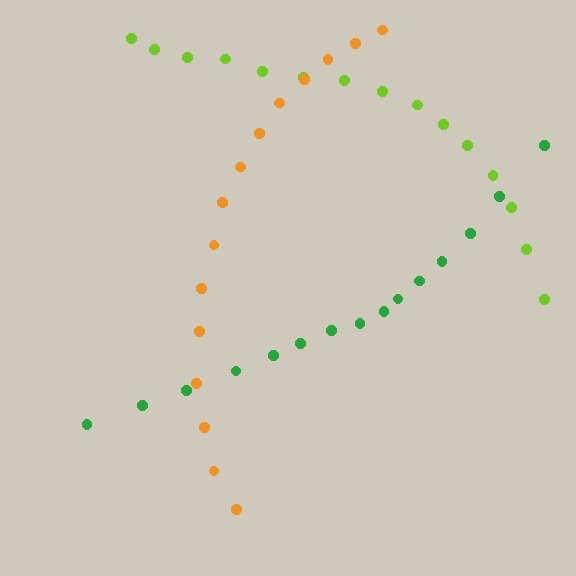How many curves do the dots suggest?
There are 3 distinct paths.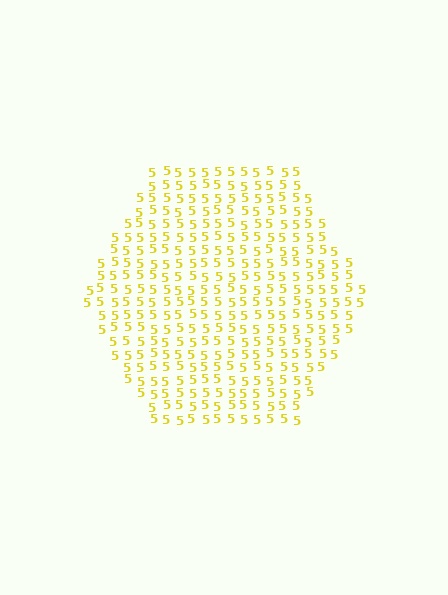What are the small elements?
The small elements are digit 5's.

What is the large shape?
The large shape is a hexagon.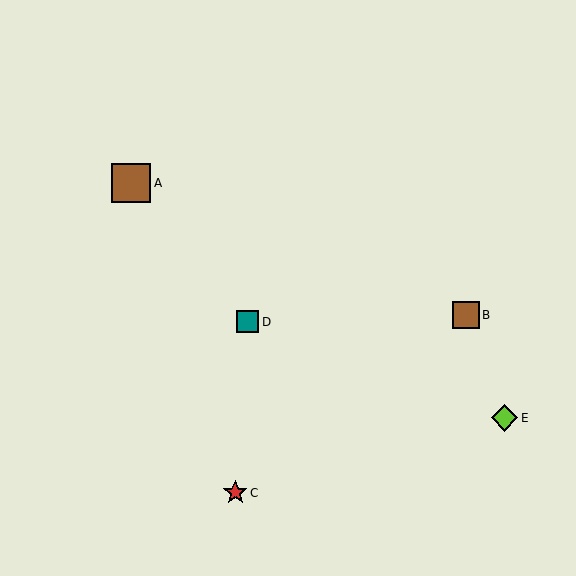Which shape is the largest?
The brown square (labeled A) is the largest.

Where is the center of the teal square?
The center of the teal square is at (248, 322).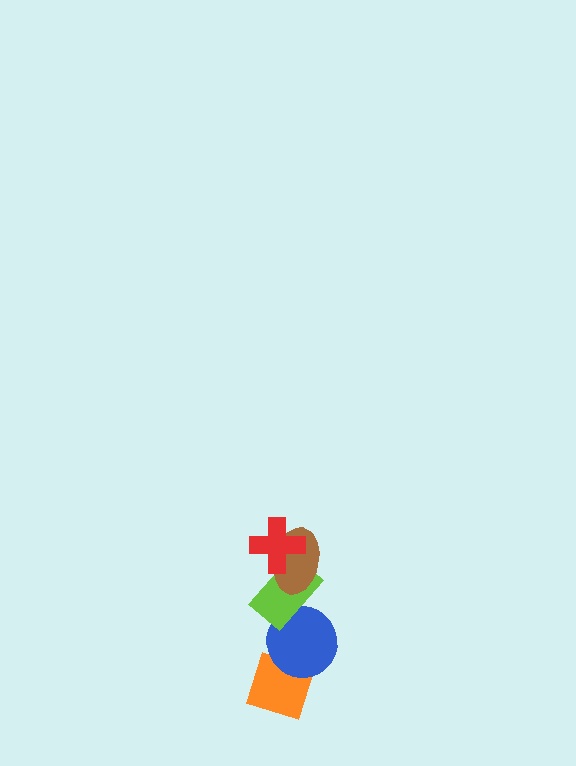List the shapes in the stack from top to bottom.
From top to bottom: the red cross, the brown ellipse, the lime rectangle, the blue circle, the orange diamond.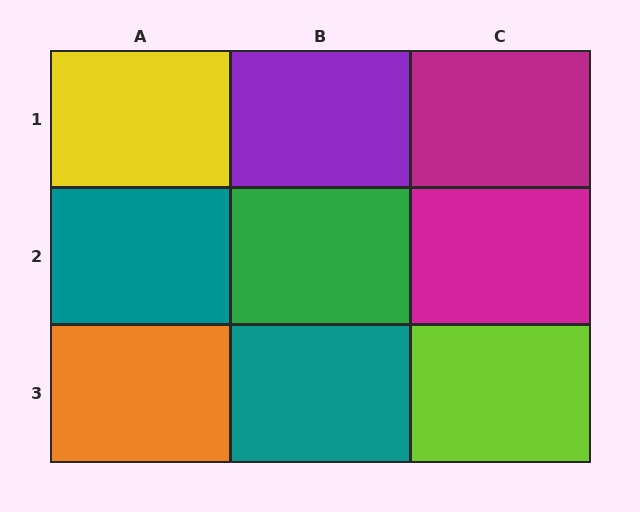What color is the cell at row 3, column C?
Lime.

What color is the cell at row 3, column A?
Orange.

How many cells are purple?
1 cell is purple.